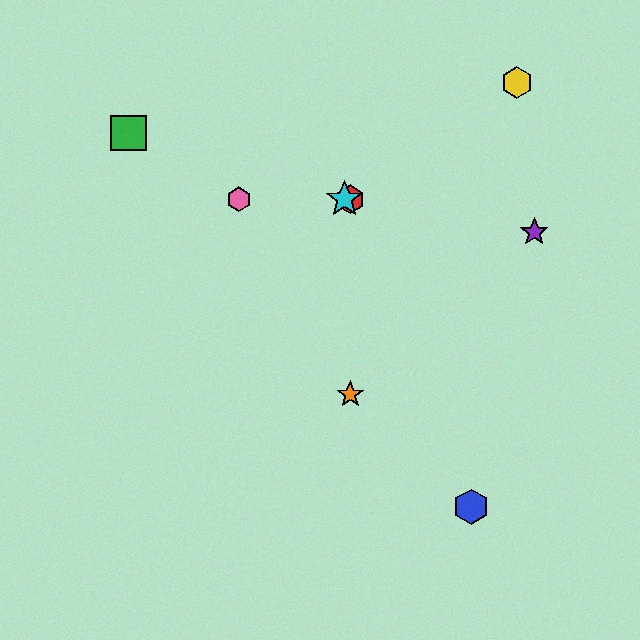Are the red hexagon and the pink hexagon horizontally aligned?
Yes, both are at y≈199.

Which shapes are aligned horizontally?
The red hexagon, the cyan star, the pink hexagon are aligned horizontally.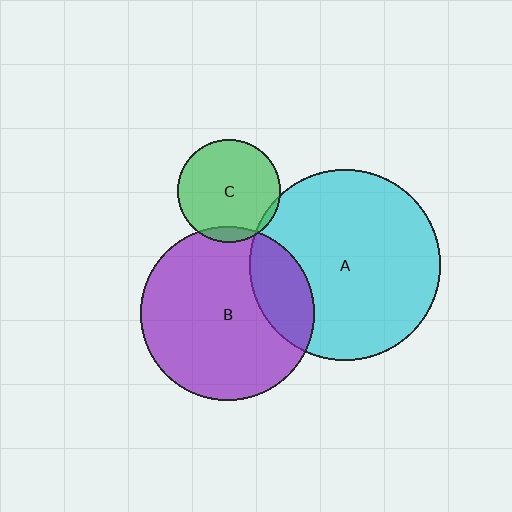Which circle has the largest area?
Circle A (cyan).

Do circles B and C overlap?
Yes.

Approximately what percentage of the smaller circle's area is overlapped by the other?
Approximately 10%.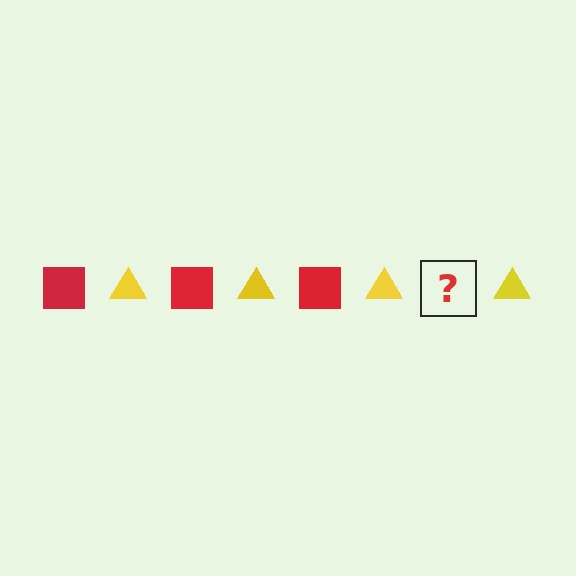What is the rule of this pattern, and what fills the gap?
The rule is that the pattern alternates between red square and yellow triangle. The gap should be filled with a red square.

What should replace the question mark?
The question mark should be replaced with a red square.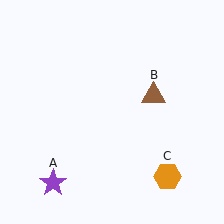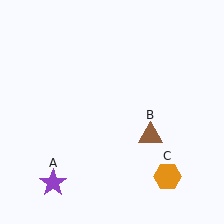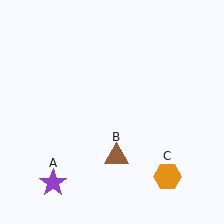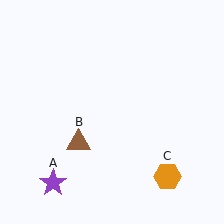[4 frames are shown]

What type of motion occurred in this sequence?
The brown triangle (object B) rotated clockwise around the center of the scene.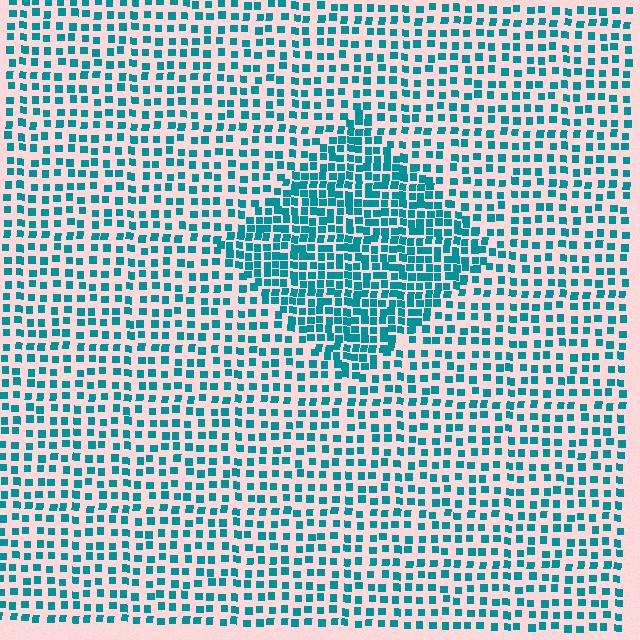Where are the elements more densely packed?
The elements are more densely packed inside the diamond boundary.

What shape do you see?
I see a diamond.